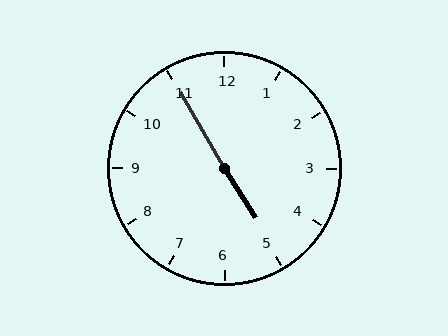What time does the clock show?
4:55.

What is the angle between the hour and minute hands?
Approximately 178 degrees.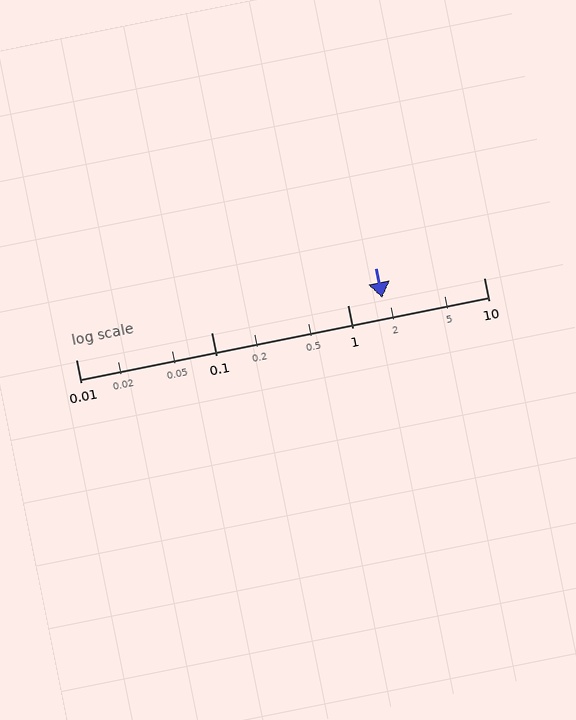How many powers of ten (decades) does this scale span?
The scale spans 3 decades, from 0.01 to 10.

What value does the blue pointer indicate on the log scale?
The pointer indicates approximately 1.8.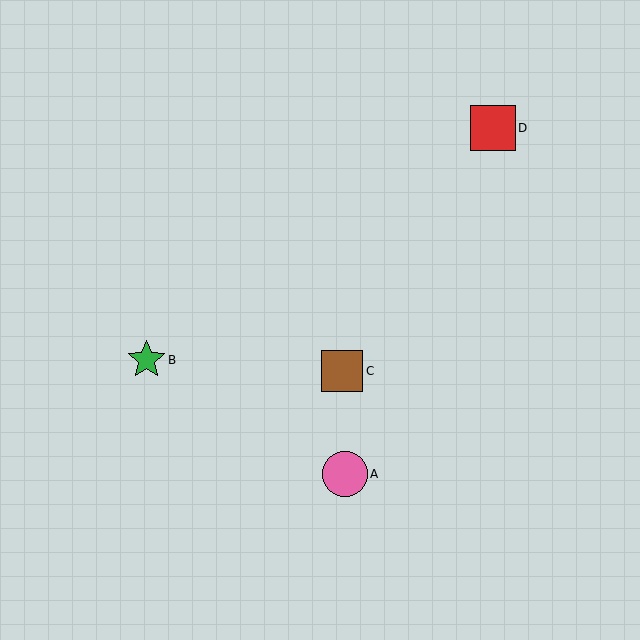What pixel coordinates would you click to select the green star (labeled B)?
Click at (146, 360) to select the green star B.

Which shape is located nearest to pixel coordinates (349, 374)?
The brown square (labeled C) at (342, 371) is nearest to that location.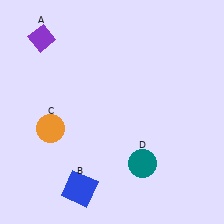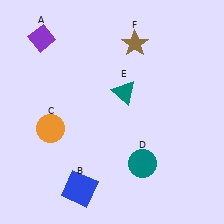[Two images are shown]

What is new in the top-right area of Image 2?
A teal triangle (E) was added in the top-right area of Image 2.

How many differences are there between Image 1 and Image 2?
There are 2 differences between the two images.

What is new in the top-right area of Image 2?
A brown star (F) was added in the top-right area of Image 2.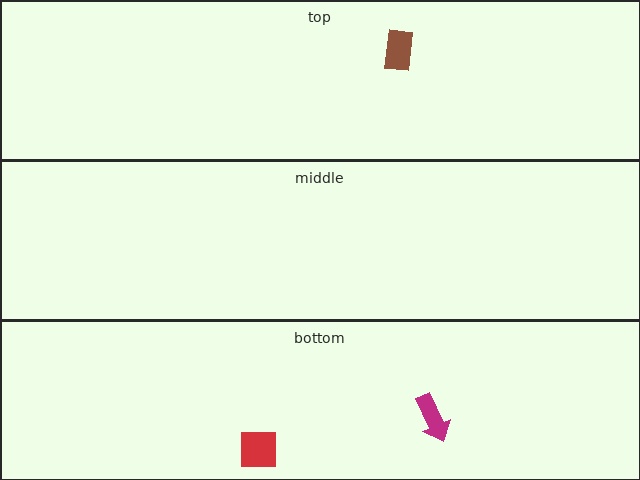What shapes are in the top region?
The brown rectangle.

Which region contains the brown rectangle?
The top region.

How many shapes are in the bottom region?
2.